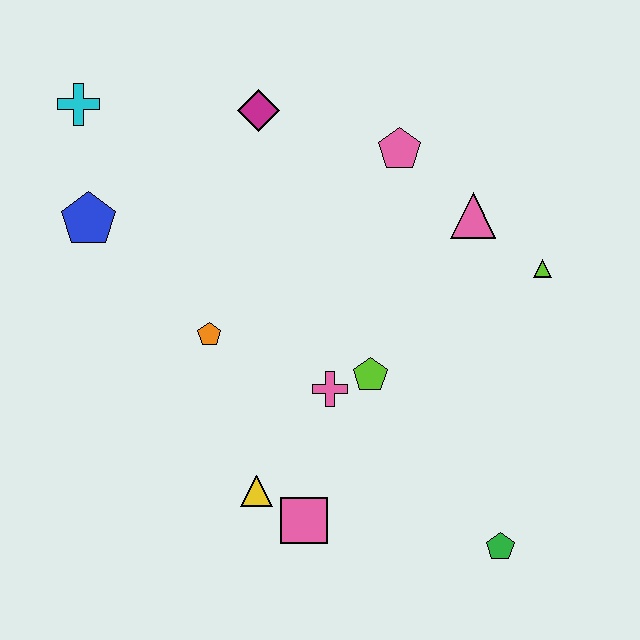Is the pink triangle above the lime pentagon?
Yes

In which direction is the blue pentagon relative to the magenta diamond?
The blue pentagon is to the left of the magenta diamond.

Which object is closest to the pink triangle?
The lime triangle is closest to the pink triangle.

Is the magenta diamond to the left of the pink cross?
Yes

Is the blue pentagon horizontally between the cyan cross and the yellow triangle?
Yes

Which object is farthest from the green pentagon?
The cyan cross is farthest from the green pentagon.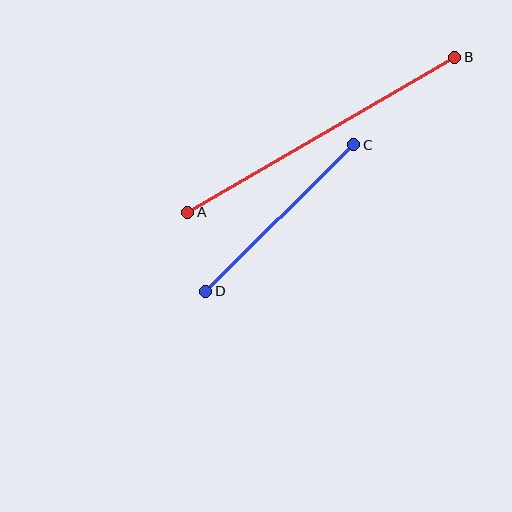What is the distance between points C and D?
The distance is approximately 208 pixels.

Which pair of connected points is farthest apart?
Points A and B are farthest apart.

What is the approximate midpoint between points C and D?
The midpoint is at approximately (280, 218) pixels.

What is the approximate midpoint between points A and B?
The midpoint is at approximately (321, 135) pixels.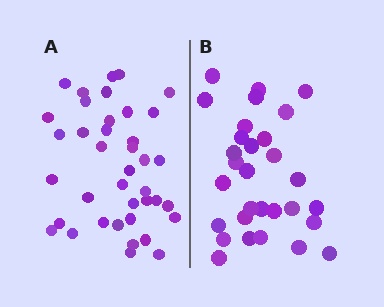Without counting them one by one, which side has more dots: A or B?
Region A (the left region) has more dots.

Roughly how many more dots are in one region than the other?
Region A has roughly 8 or so more dots than region B.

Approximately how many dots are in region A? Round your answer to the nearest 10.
About 40 dots. (The exact count is 39, which rounds to 40.)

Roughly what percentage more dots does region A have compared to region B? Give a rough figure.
About 30% more.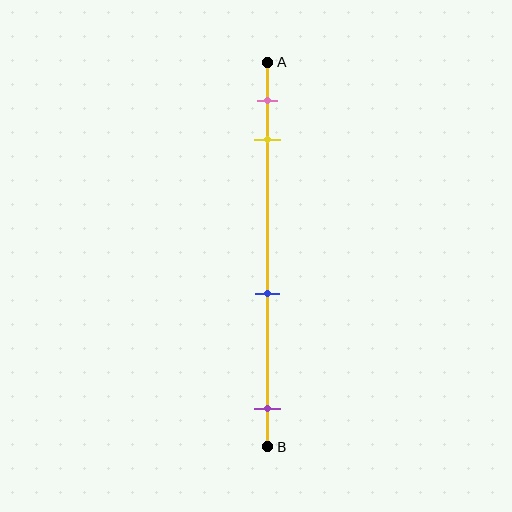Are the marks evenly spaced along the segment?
No, the marks are not evenly spaced.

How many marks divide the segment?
There are 4 marks dividing the segment.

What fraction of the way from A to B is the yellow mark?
The yellow mark is approximately 20% (0.2) of the way from A to B.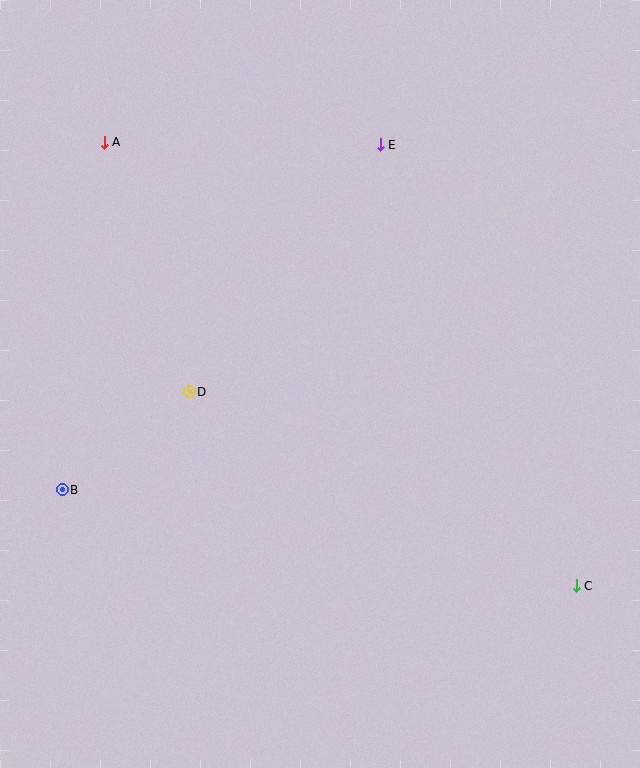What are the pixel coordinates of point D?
Point D is at (189, 392).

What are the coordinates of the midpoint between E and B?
The midpoint between E and B is at (221, 317).